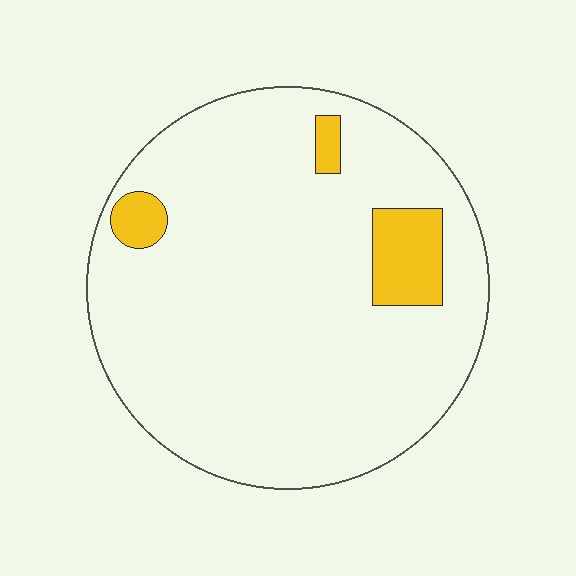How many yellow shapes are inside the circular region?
3.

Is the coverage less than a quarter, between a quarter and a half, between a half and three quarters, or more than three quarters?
Less than a quarter.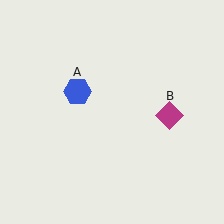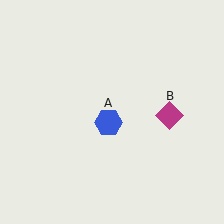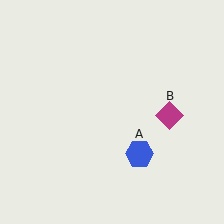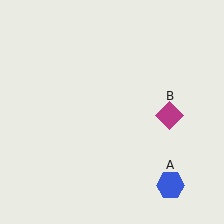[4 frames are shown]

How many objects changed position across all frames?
1 object changed position: blue hexagon (object A).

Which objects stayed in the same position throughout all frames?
Magenta diamond (object B) remained stationary.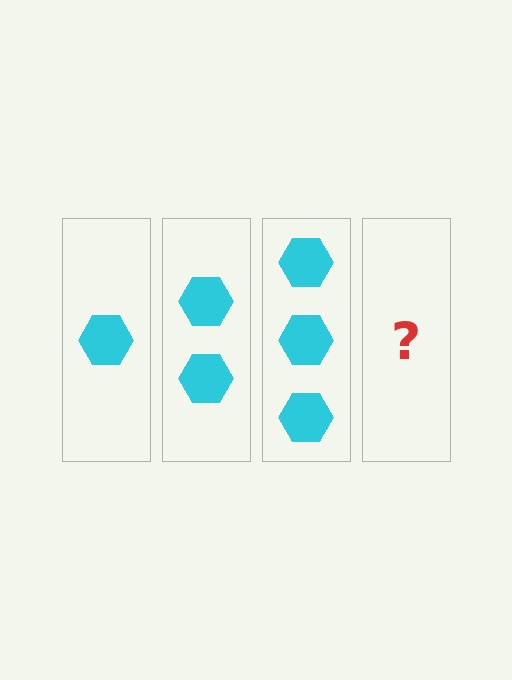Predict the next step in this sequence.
The next step is 4 hexagons.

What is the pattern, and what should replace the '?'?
The pattern is that each step adds one more hexagon. The '?' should be 4 hexagons.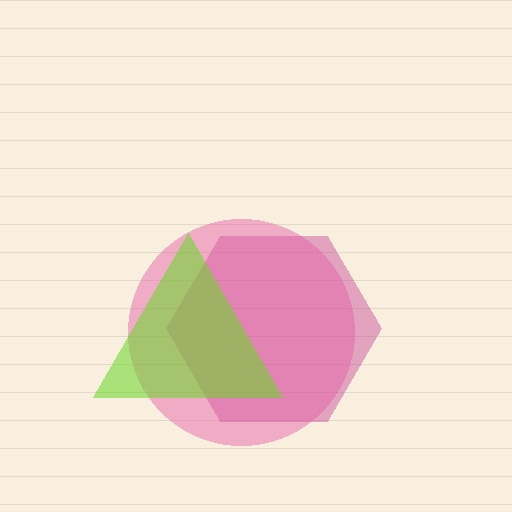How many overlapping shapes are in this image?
There are 3 overlapping shapes in the image.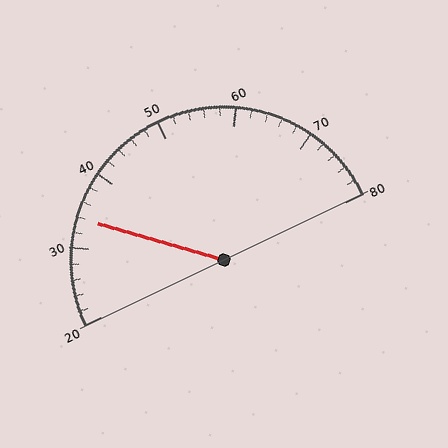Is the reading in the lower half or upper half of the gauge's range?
The reading is in the lower half of the range (20 to 80).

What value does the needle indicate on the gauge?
The needle indicates approximately 34.